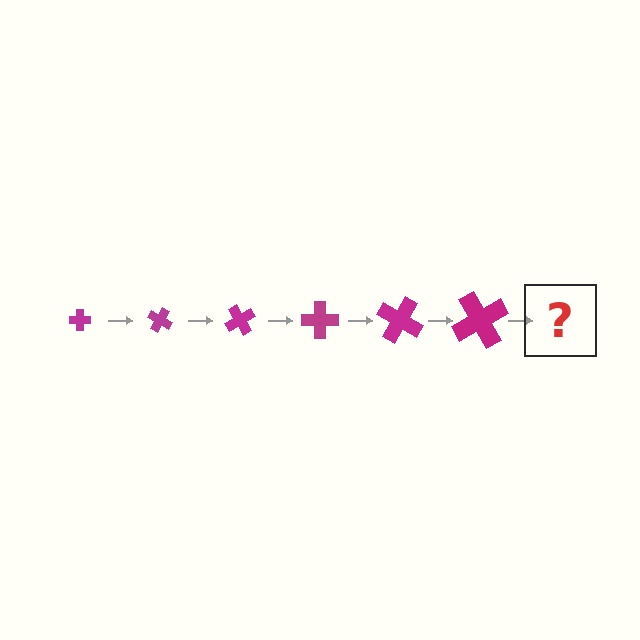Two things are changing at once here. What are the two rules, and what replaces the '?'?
The two rules are that the cross grows larger each step and it rotates 30 degrees each step. The '?' should be a cross, larger than the previous one and rotated 180 degrees from the start.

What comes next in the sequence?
The next element should be a cross, larger than the previous one and rotated 180 degrees from the start.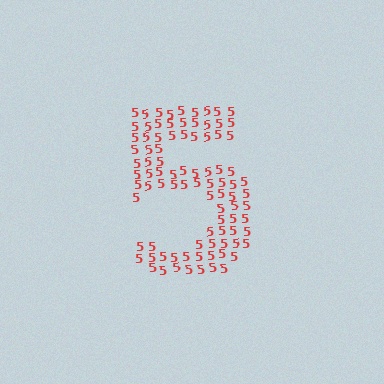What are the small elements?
The small elements are digit 5's.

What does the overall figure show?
The overall figure shows the digit 5.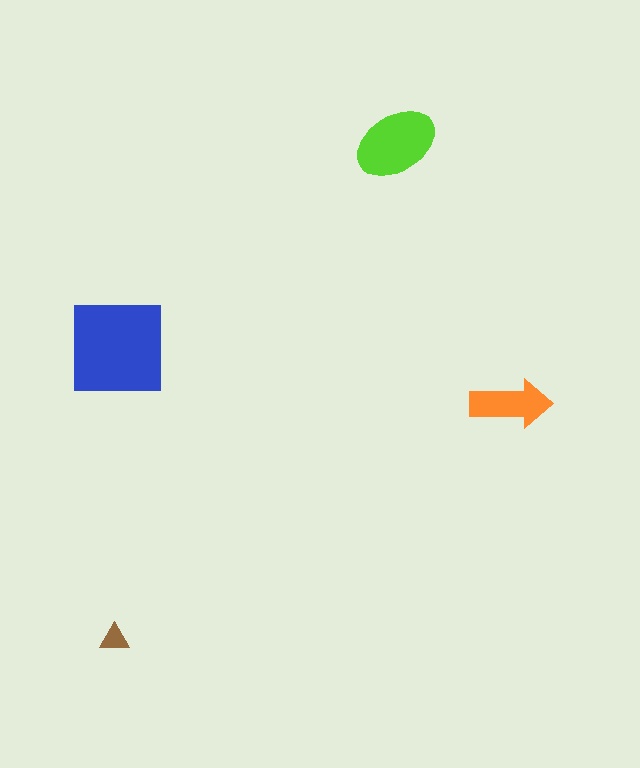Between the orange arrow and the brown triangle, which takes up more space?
The orange arrow.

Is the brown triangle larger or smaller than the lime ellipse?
Smaller.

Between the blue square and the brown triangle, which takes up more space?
The blue square.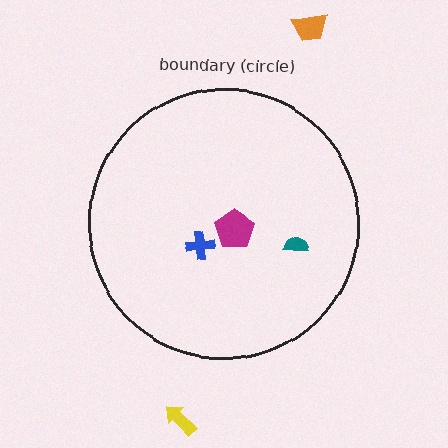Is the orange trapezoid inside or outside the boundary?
Outside.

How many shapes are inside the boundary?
3 inside, 2 outside.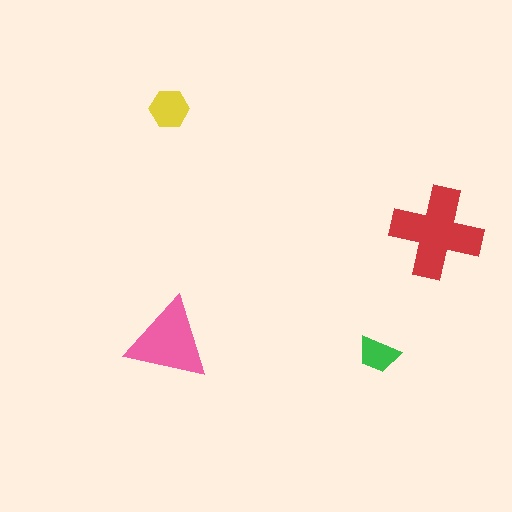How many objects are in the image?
There are 4 objects in the image.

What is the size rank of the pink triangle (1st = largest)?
2nd.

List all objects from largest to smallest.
The red cross, the pink triangle, the yellow hexagon, the green trapezoid.